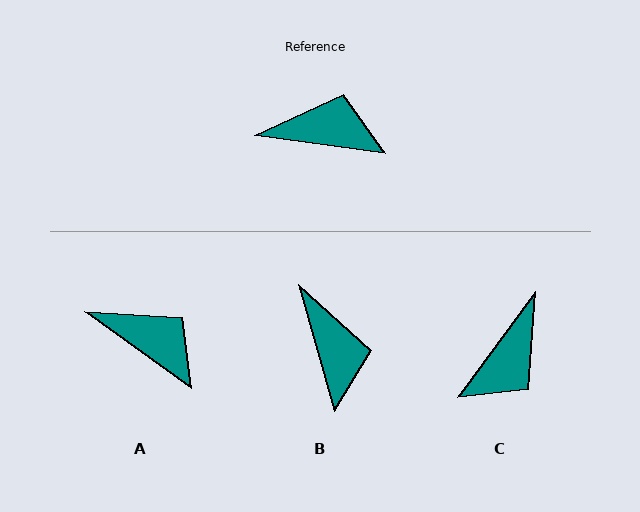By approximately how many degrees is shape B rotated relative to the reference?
Approximately 66 degrees clockwise.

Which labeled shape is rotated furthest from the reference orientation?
C, about 119 degrees away.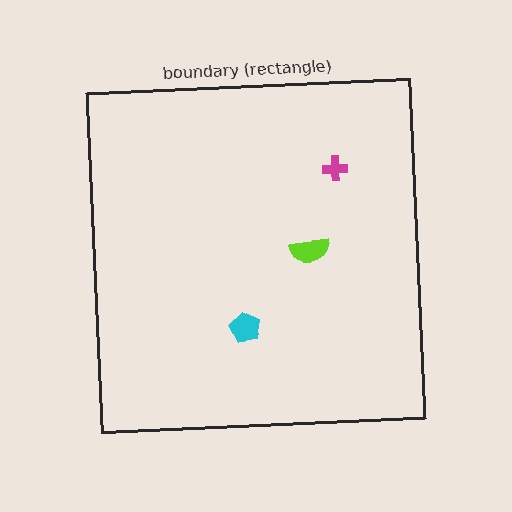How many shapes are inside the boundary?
3 inside, 0 outside.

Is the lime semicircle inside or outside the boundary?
Inside.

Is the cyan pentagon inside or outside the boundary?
Inside.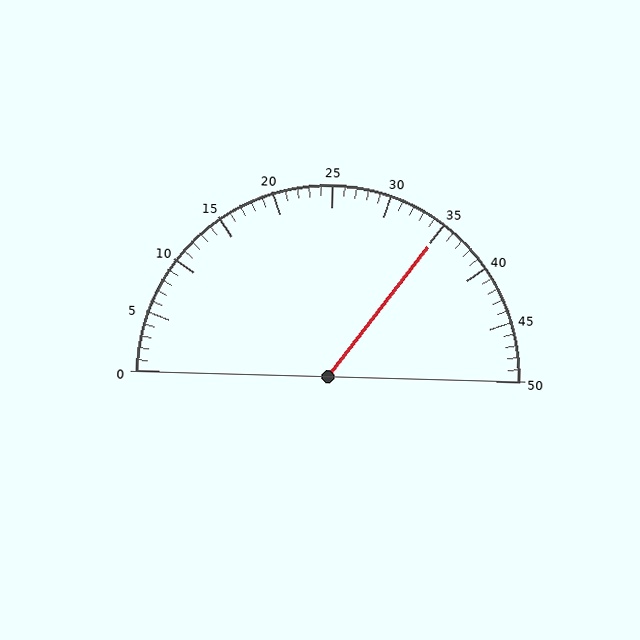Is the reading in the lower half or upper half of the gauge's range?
The reading is in the upper half of the range (0 to 50).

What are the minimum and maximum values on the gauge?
The gauge ranges from 0 to 50.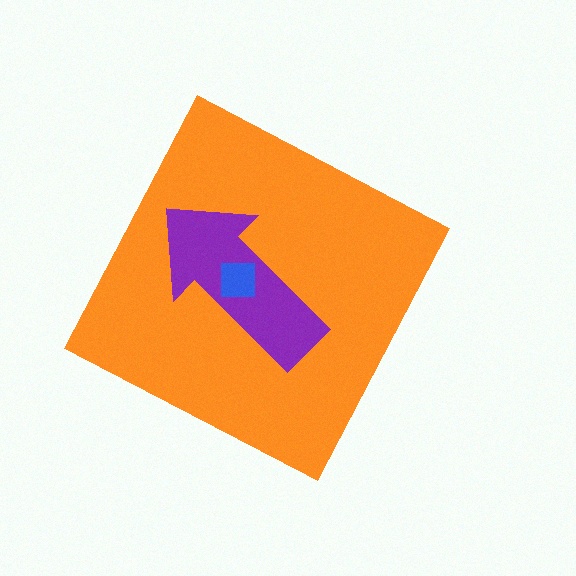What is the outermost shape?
The orange diamond.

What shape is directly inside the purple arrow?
The blue square.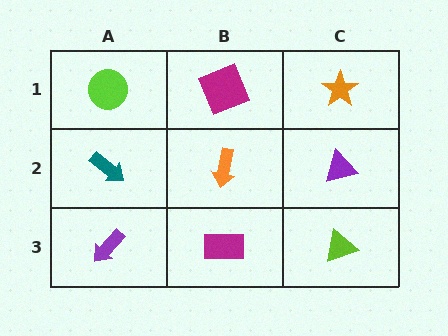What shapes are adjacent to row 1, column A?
A teal arrow (row 2, column A), a magenta square (row 1, column B).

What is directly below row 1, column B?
An orange arrow.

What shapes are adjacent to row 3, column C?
A purple triangle (row 2, column C), a magenta rectangle (row 3, column B).